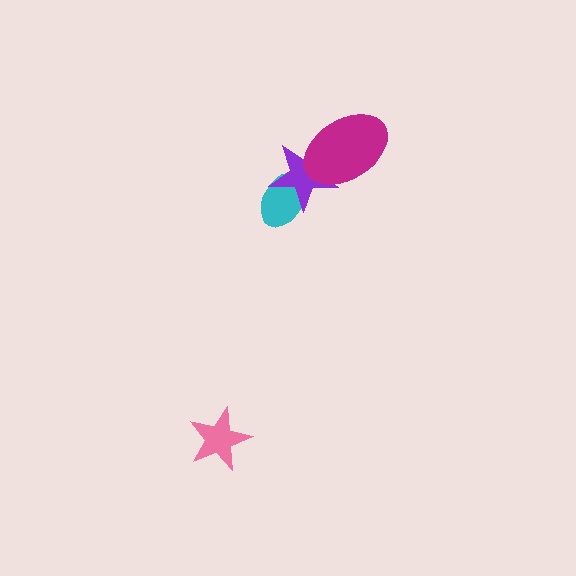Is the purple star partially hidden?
Yes, it is partially covered by another shape.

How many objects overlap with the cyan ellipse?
1 object overlaps with the cyan ellipse.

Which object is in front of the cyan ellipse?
The purple star is in front of the cyan ellipse.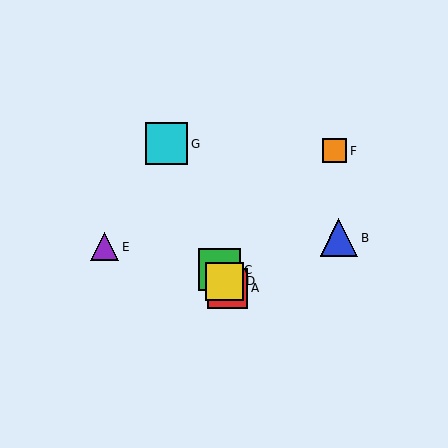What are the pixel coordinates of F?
Object F is at (335, 151).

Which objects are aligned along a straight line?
Objects A, C, D, G are aligned along a straight line.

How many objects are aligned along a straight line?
4 objects (A, C, D, G) are aligned along a straight line.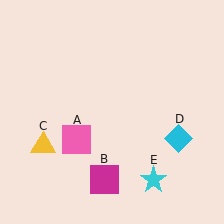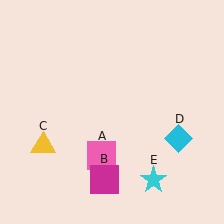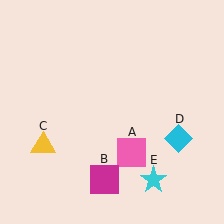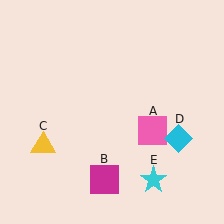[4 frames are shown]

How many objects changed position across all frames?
1 object changed position: pink square (object A).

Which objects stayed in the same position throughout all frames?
Magenta square (object B) and yellow triangle (object C) and cyan diamond (object D) and cyan star (object E) remained stationary.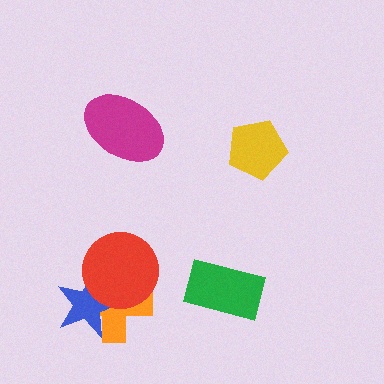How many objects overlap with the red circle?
2 objects overlap with the red circle.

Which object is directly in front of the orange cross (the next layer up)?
The blue star is directly in front of the orange cross.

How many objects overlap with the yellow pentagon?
0 objects overlap with the yellow pentagon.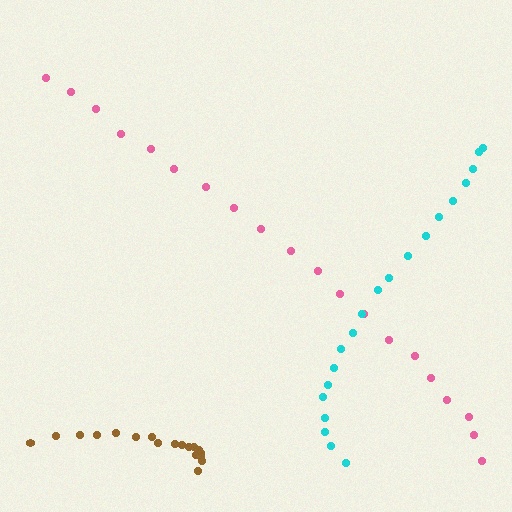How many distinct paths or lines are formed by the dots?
There are 3 distinct paths.